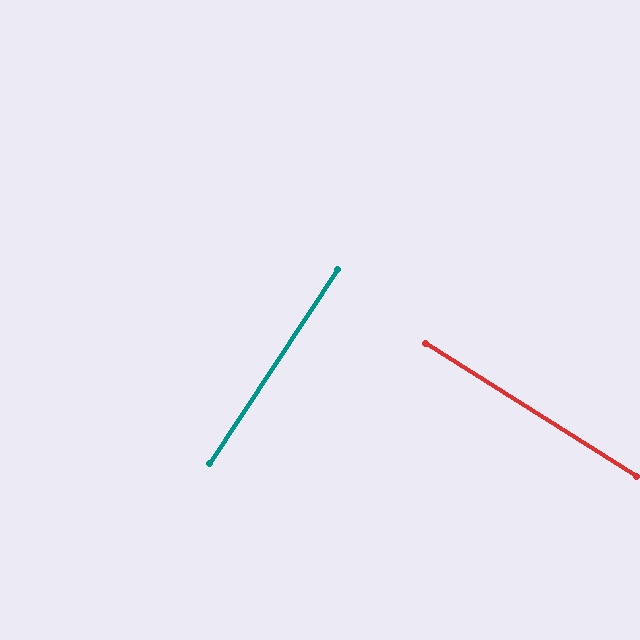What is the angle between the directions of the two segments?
Approximately 89 degrees.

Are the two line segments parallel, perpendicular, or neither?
Perpendicular — they meet at approximately 89°.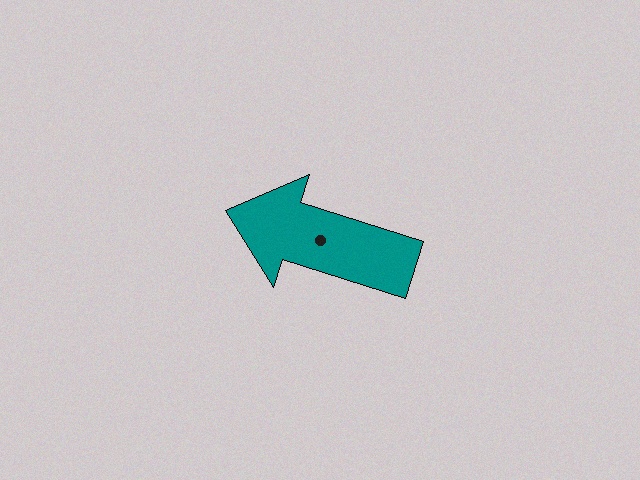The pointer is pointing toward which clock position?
Roughly 10 o'clock.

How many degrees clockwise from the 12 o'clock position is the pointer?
Approximately 287 degrees.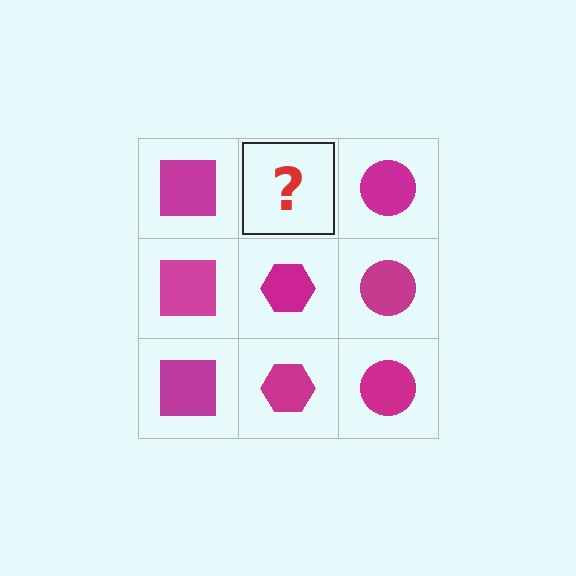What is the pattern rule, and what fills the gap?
The rule is that each column has a consistent shape. The gap should be filled with a magenta hexagon.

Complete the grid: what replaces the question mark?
The question mark should be replaced with a magenta hexagon.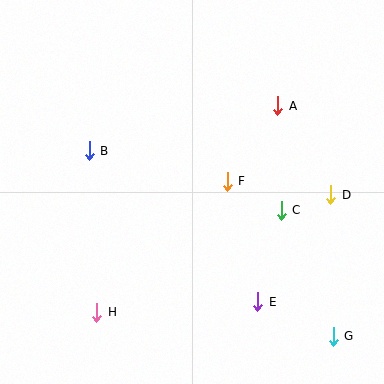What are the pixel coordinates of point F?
Point F is at (227, 181).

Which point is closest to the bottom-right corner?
Point G is closest to the bottom-right corner.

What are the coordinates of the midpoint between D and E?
The midpoint between D and E is at (294, 248).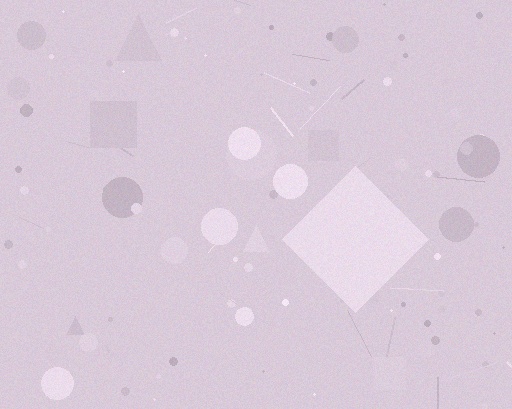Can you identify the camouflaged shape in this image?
The camouflaged shape is a diamond.